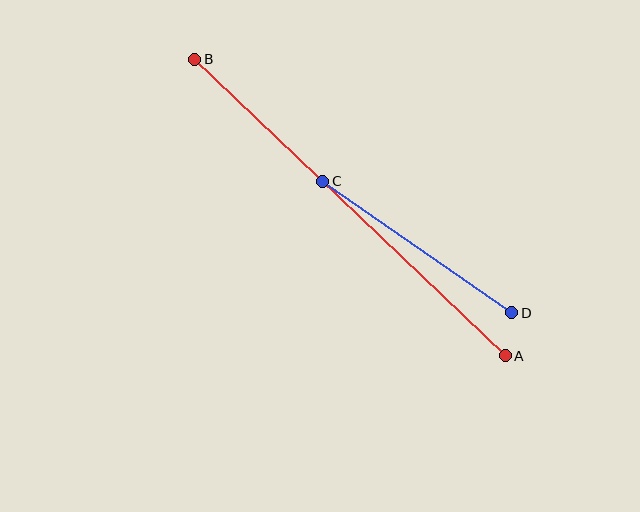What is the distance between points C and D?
The distance is approximately 230 pixels.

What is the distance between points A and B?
The distance is approximately 430 pixels.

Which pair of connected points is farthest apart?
Points A and B are farthest apart.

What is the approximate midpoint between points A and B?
The midpoint is at approximately (350, 207) pixels.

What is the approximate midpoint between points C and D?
The midpoint is at approximately (417, 247) pixels.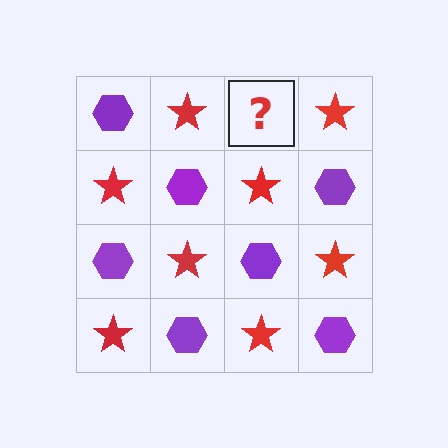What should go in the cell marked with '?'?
The missing cell should contain a purple hexagon.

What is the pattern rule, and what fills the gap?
The rule is that it alternates purple hexagon and red star in a checkerboard pattern. The gap should be filled with a purple hexagon.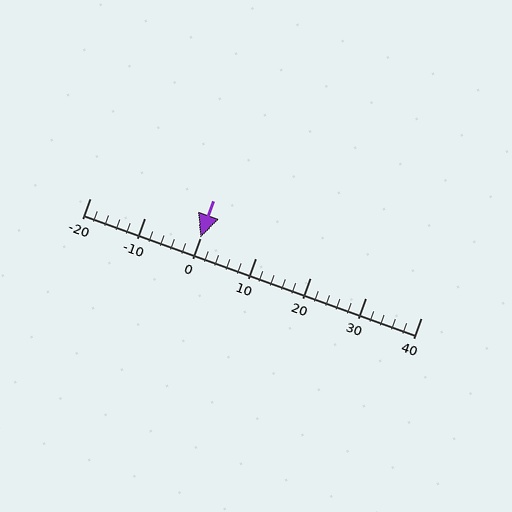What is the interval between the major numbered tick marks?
The major tick marks are spaced 10 units apart.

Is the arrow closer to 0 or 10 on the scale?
The arrow is closer to 0.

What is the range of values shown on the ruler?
The ruler shows values from -20 to 40.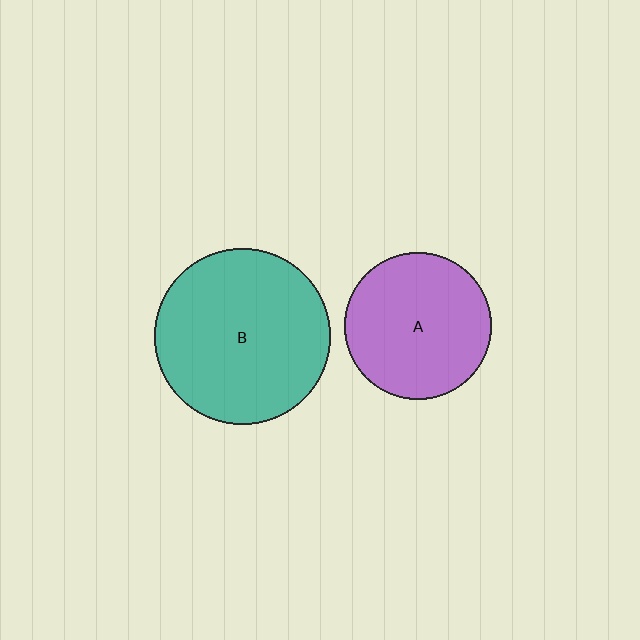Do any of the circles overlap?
No, none of the circles overlap.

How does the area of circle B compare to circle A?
Approximately 1.4 times.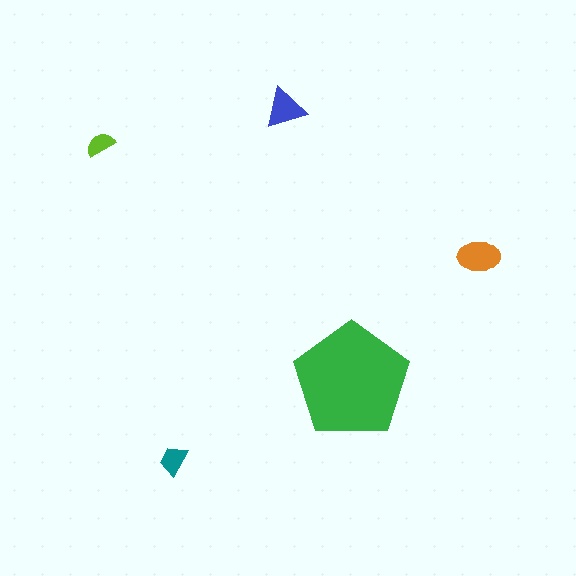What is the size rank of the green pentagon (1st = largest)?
1st.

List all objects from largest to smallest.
The green pentagon, the orange ellipse, the blue triangle, the teal trapezoid, the lime semicircle.